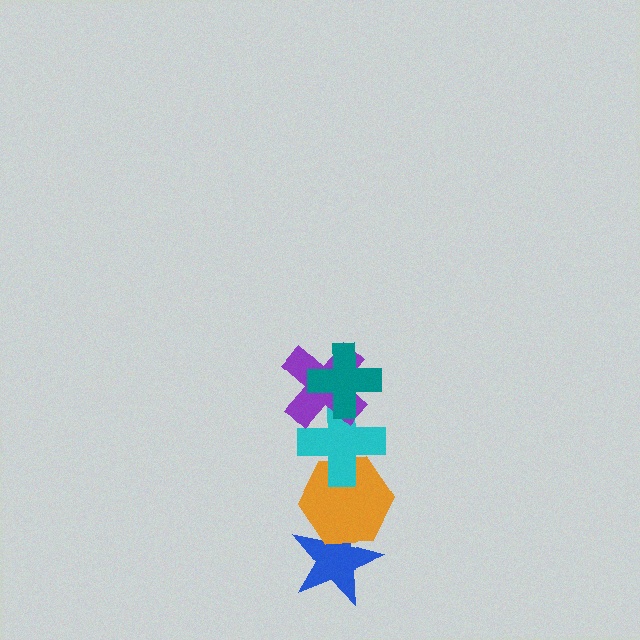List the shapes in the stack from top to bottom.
From top to bottom: the teal cross, the purple cross, the cyan cross, the orange hexagon, the blue star.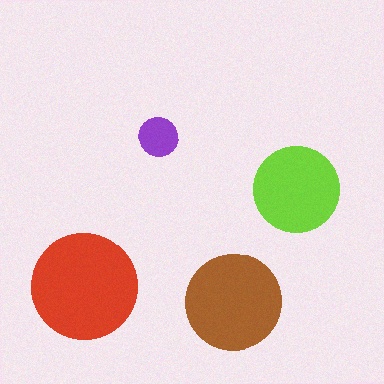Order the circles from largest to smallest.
the red one, the brown one, the lime one, the purple one.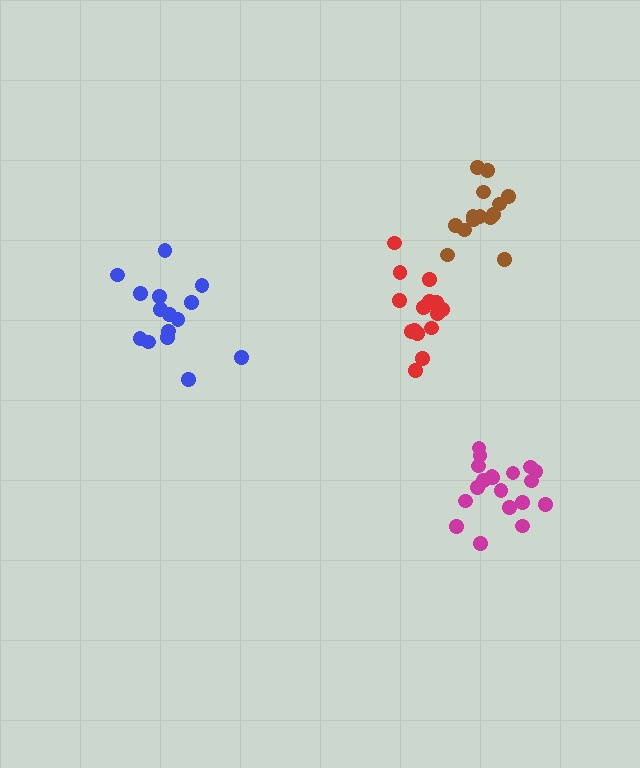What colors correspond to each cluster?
The clusters are colored: brown, magenta, red, blue.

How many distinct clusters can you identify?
There are 4 distinct clusters.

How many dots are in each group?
Group 1: 14 dots, Group 2: 19 dots, Group 3: 15 dots, Group 4: 15 dots (63 total).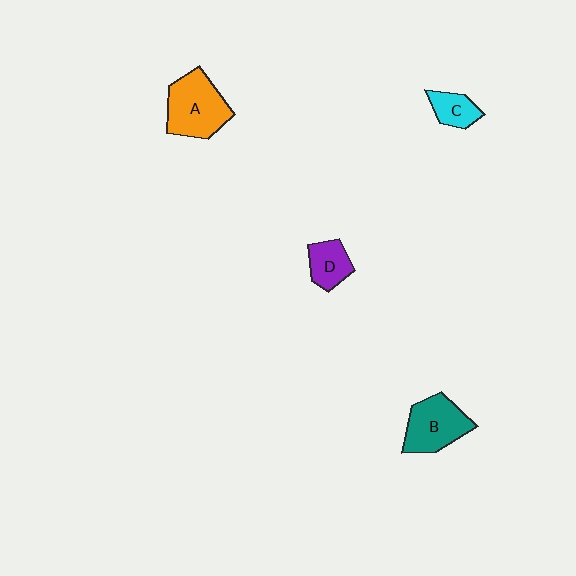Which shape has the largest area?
Shape A (orange).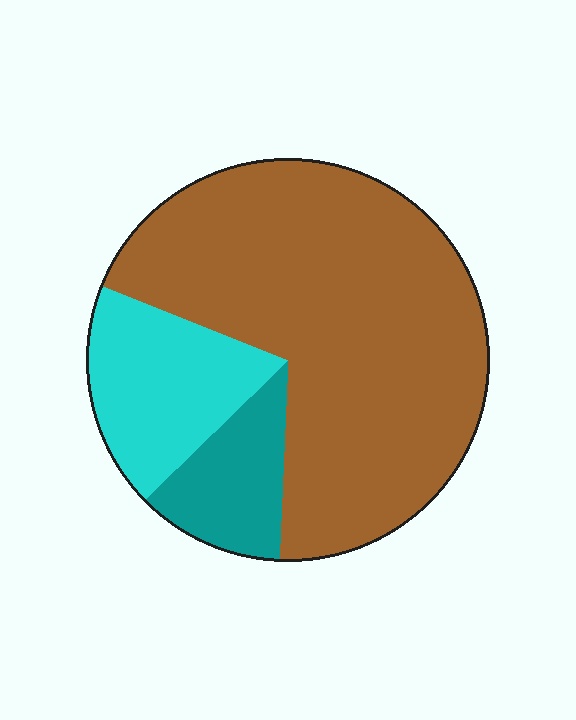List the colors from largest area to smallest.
From largest to smallest: brown, cyan, teal.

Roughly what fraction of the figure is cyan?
Cyan covers 18% of the figure.